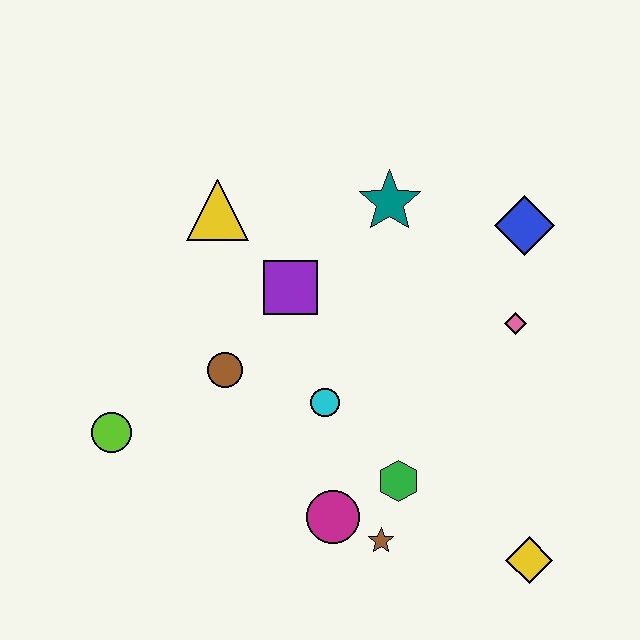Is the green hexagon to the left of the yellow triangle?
No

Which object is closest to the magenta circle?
The brown star is closest to the magenta circle.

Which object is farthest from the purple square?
The yellow diamond is farthest from the purple square.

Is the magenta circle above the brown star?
Yes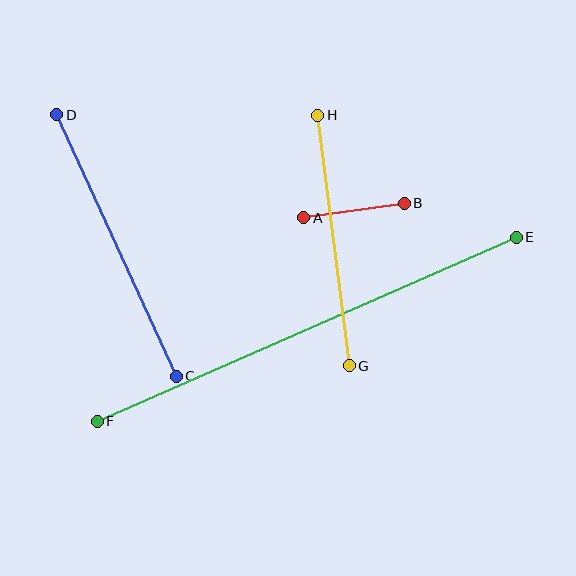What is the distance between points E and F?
The distance is approximately 458 pixels.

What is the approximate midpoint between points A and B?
The midpoint is at approximately (354, 210) pixels.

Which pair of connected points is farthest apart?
Points E and F are farthest apart.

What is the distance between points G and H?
The distance is approximately 252 pixels.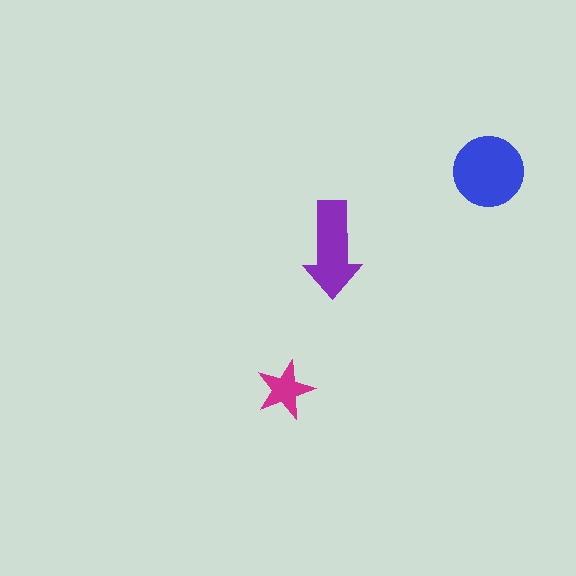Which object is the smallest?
The magenta star.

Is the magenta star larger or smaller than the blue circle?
Smaller.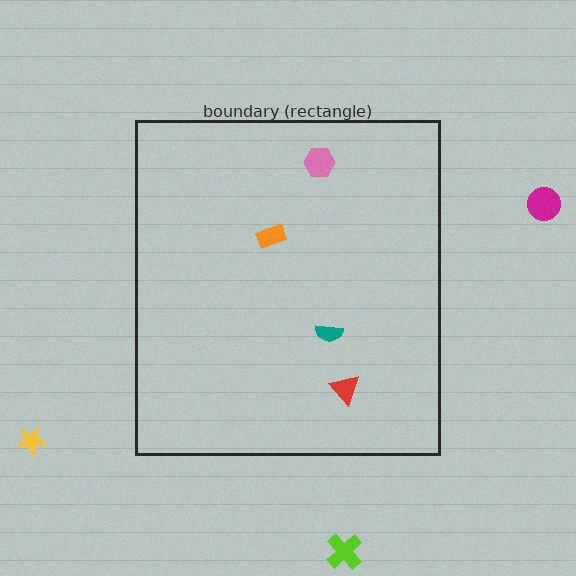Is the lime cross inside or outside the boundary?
Outside.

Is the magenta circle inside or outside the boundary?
Outside.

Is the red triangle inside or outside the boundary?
Inside.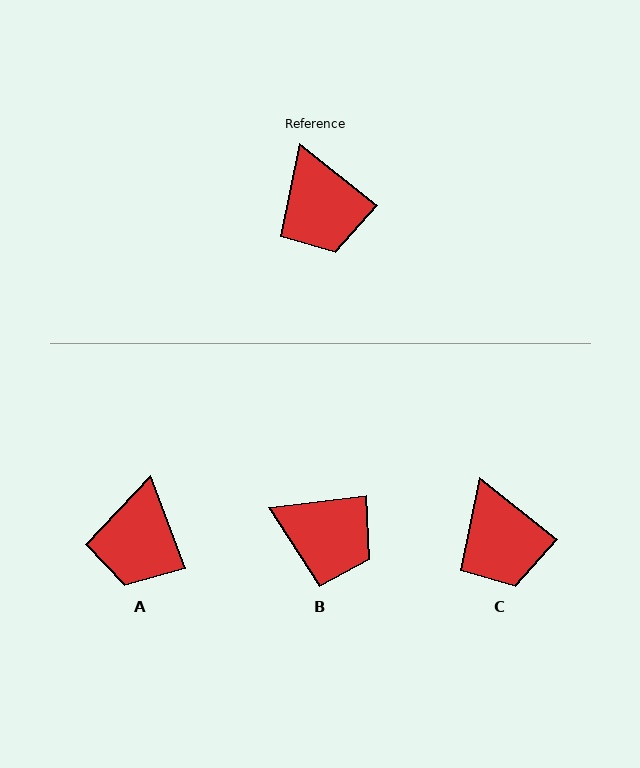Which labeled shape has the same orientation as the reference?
C.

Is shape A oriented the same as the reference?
No, it is off by about 31 degrees.